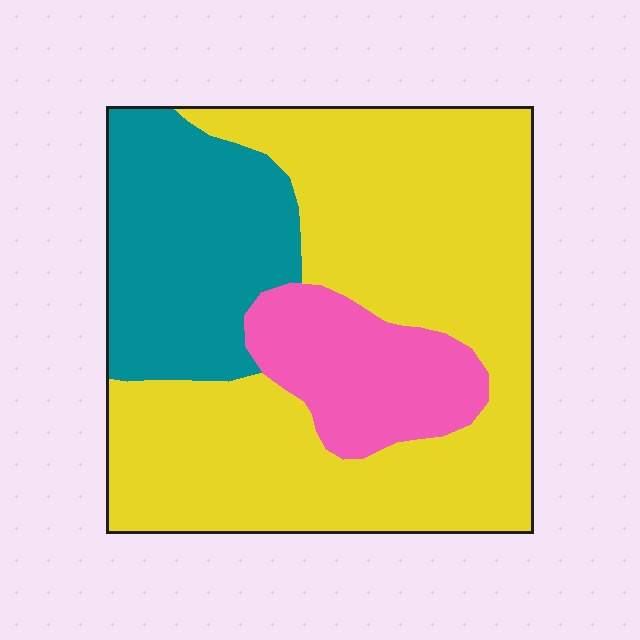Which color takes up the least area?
Pink, at roughly 15%.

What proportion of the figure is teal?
Teal takes up between a sixth and a third of the figure.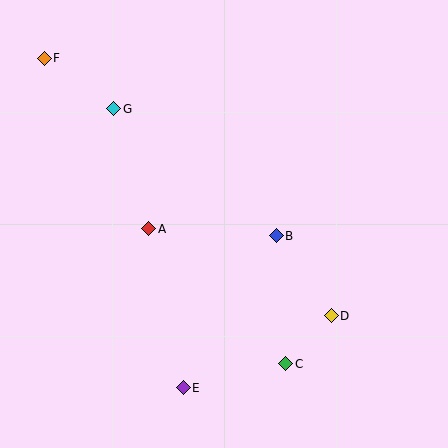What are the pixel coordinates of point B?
Point B is at (276, 236).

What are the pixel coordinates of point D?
Point D is at (331, 316).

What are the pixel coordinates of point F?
Point F is at (44, 58).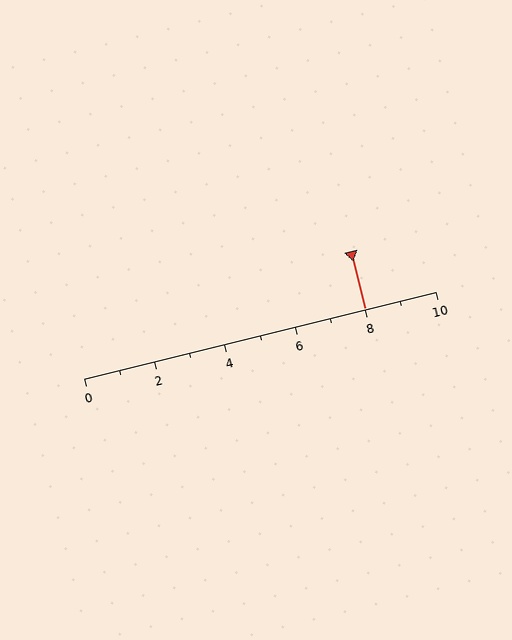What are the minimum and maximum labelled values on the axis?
The axis runs from 0 to 10.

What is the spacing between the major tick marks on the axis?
The major ticks are spaced 2 apart.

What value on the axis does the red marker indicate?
The marker indicates approximately 8.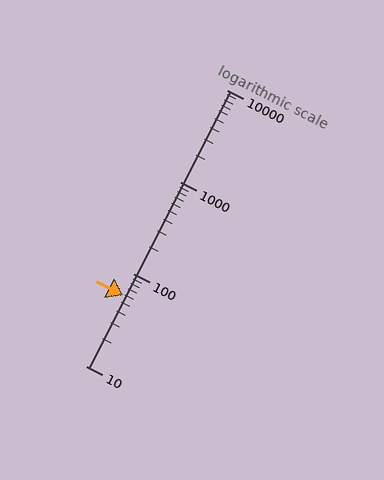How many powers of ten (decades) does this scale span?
The scale spans 3 decades, from 10 to 10000.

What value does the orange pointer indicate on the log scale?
The pointer indicates approximately 59.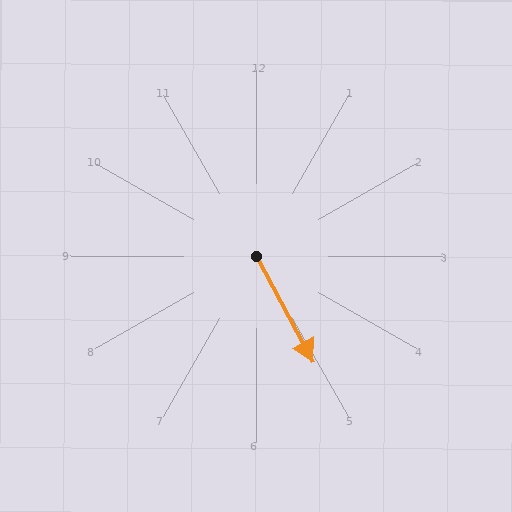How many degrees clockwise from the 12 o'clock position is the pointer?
Approximately 152 degrees.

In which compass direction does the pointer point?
Southeast.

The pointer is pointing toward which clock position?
Roughly 5 o'clock.